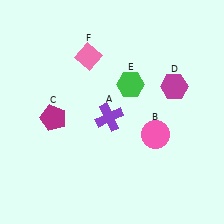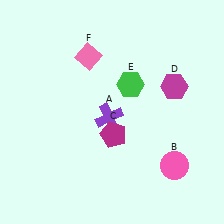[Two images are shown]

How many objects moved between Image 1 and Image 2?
2 objects moved between the two images.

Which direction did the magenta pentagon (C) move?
The magenta pentagon (C) moved right.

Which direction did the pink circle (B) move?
The pink circle (B) moved down.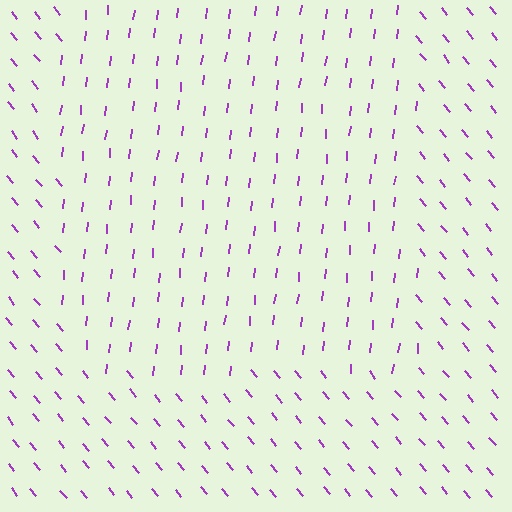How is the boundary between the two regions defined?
The boundary is defined purely by a change in line orientation (approximately 45 degrees difference). All lines are the same color and thickness.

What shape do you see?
I see a rectangle.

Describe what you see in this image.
The image is filled with small purple line segments. A rectangle region in the image has lines oriented differently from the surrounding lines, creating a visible texture boundary.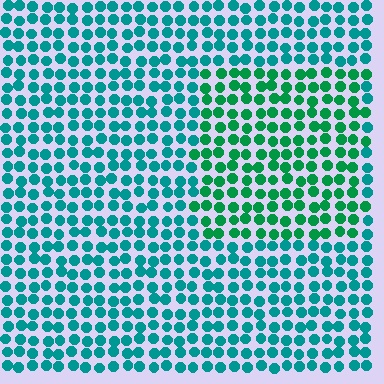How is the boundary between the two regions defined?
The boundary is defined purely by a slight shift in hue (about 32 degrees). Spacing, size, and orientation are identical on both sides.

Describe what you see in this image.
The image is filled with small teal elements in a uniform arrangement. A rectangle-shaped region is visible where the elements are tinted to a slightly different hue, forming a subtle color boundary.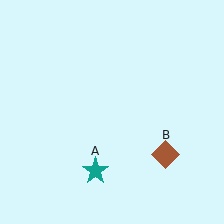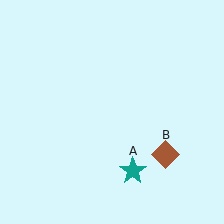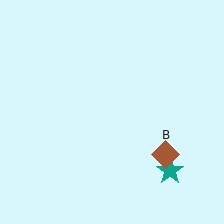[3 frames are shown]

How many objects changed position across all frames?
1 object changed position: teal star (object A).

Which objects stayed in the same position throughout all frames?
Brown diamond (object B) remained stationary.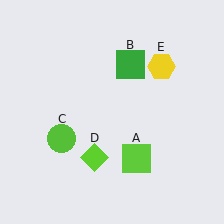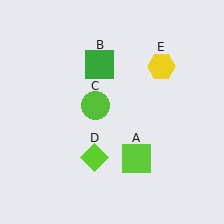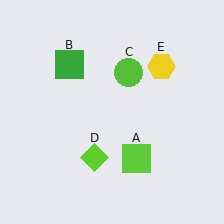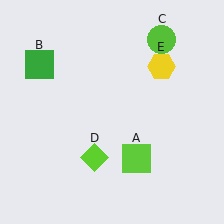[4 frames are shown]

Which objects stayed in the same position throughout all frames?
Lime square (object A) and lime diamond (object D) and yellow hexagon (object E) remained stationary.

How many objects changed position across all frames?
2 objects changed position: green square (object B), lime circle (object C).